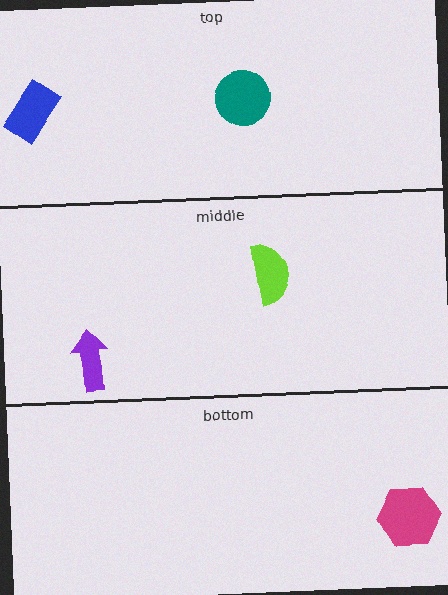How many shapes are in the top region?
2.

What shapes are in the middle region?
The purple arrow, the lime semicircle.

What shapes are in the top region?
The teal circle, the blue rectangle.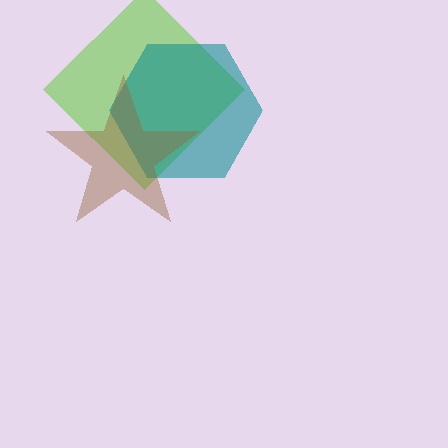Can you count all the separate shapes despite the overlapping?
Yes, there are 3 separate shapes.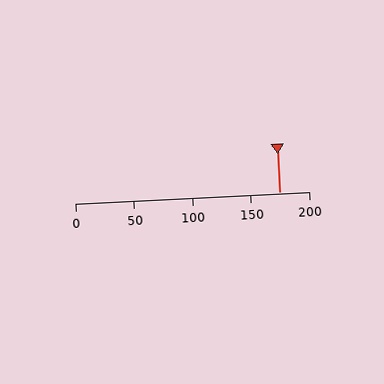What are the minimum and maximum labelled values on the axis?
The axis runs from 0 to 200.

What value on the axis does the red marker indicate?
The marker indicates approximately 175.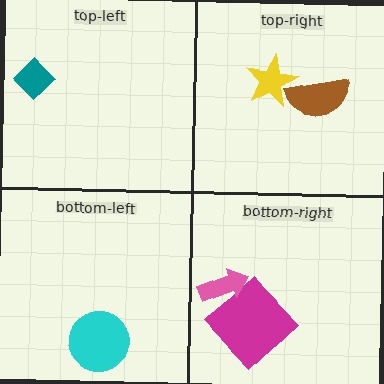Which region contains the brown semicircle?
The top-right region.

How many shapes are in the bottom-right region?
2.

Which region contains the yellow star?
The top-right region.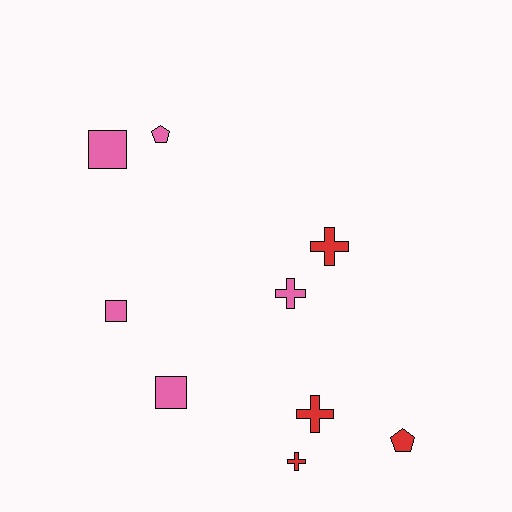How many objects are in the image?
There are 9 objects.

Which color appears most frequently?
Pink, with 5 objects.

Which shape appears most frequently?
Cross, with 4 objects.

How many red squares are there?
There are no red squares.